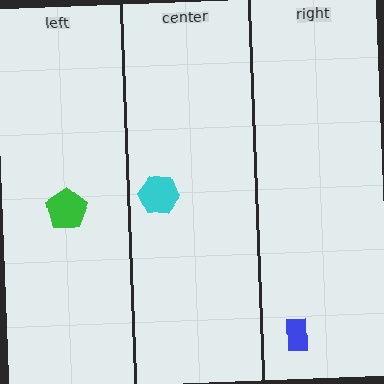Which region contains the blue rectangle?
The right region.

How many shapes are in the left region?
1.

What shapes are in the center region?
The cyan hexagon.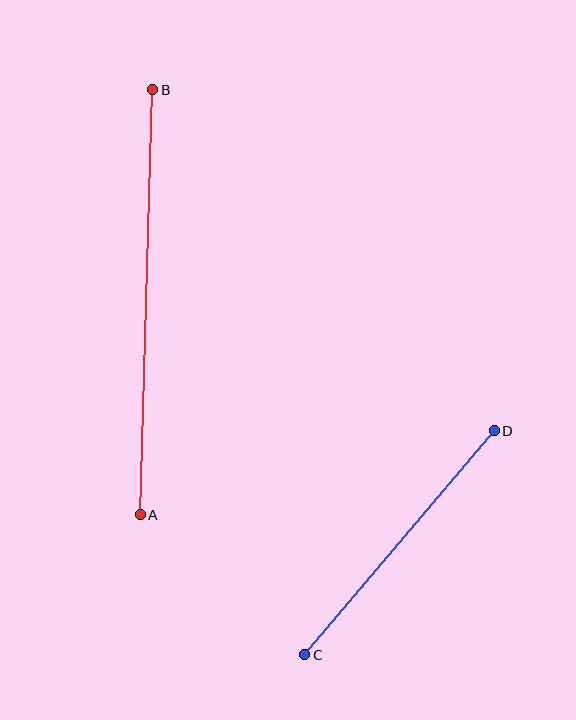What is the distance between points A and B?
The distance is approximately 425 pixels.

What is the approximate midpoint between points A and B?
The midpoint is at approximately (147, 302) pixels.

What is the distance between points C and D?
The distance is approximately 294 pixels.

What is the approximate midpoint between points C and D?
The midpoint is at approximately (399, 543) pixels.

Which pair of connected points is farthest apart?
Points A and B are farthest apart.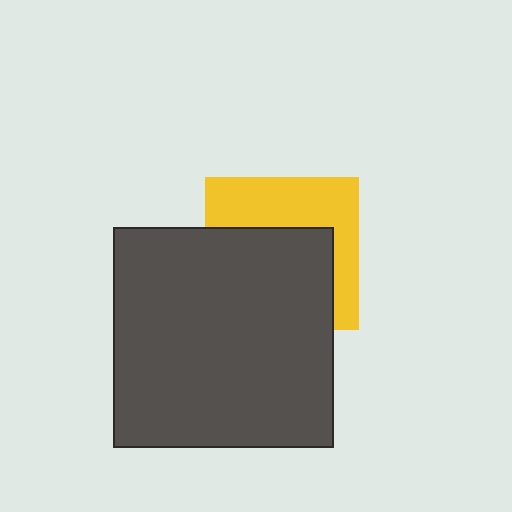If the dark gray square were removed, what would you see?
You would see the complete yellow square.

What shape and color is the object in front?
The object in front is a dark gray square.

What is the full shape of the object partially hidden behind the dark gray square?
The partially hidden object is a yellow square.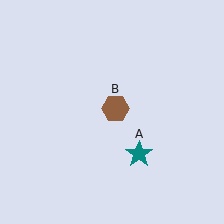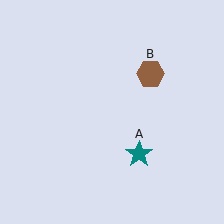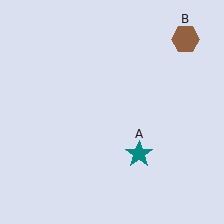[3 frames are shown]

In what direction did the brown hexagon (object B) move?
The brown hexagon (object B) moved up and to the right.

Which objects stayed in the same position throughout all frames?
Teal star (object A) remained stationary.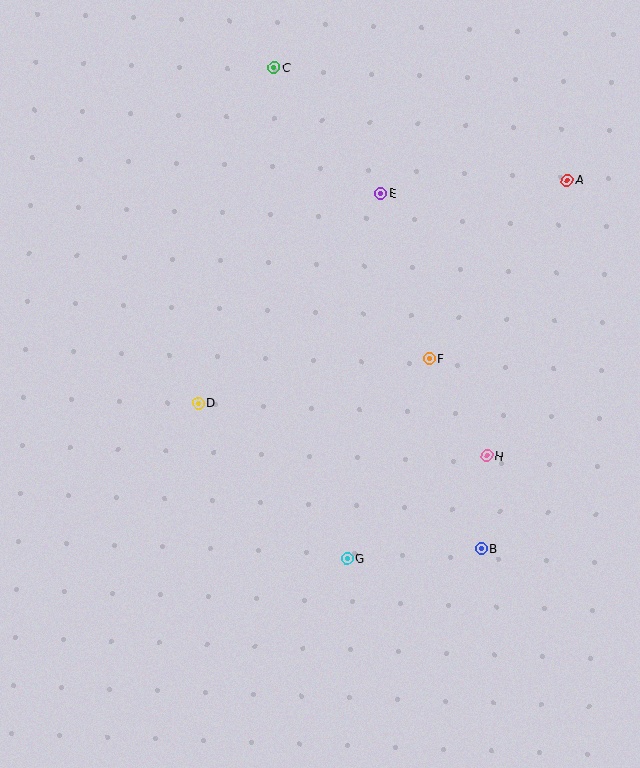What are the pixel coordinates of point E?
Point E is at (381, 193).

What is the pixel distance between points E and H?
The distance between E and H is 283 pixels.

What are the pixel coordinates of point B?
Point B is at (481, 548).